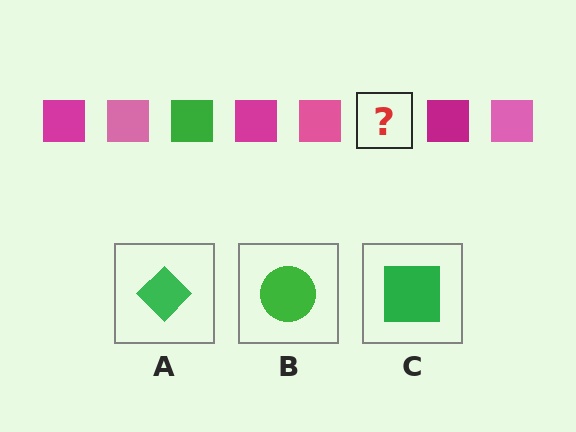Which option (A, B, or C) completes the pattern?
C.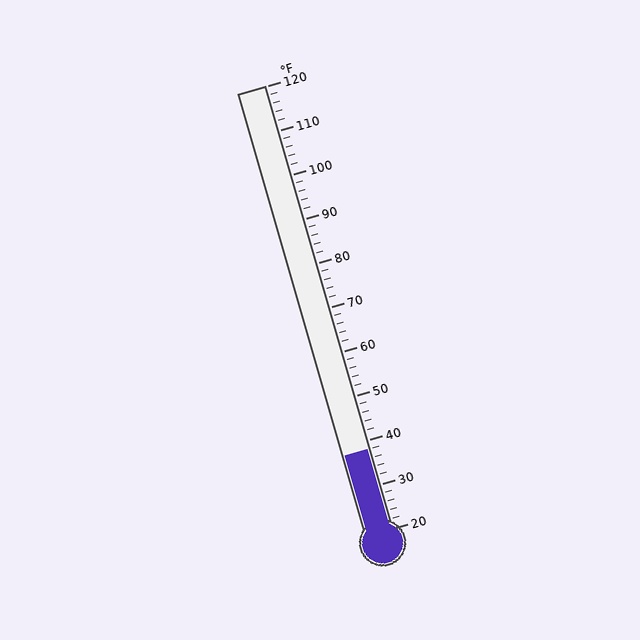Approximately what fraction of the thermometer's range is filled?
The thermometer is filled to approximately 20% of its range.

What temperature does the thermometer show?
The thermometer shows approximately 38°F.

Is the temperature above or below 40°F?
The temperature is below 40°F.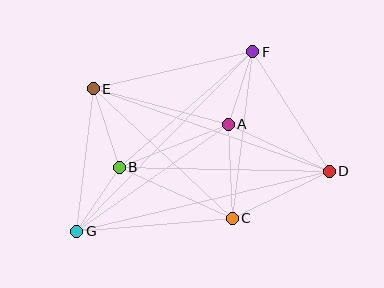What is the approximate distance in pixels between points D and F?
The distance between D and F is approximately 142 pixels.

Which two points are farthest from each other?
Points D and G are farthest from each other.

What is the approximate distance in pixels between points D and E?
The distance between D and E is approximately 250 pixels.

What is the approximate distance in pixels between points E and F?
The distance between E and F is approximately 164 pixels.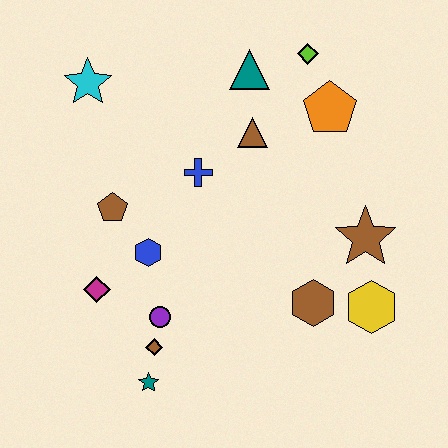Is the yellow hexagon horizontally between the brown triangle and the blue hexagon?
No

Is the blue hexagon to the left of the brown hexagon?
Yes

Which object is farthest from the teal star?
The lime diamond is farthest from the teal star.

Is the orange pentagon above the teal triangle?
No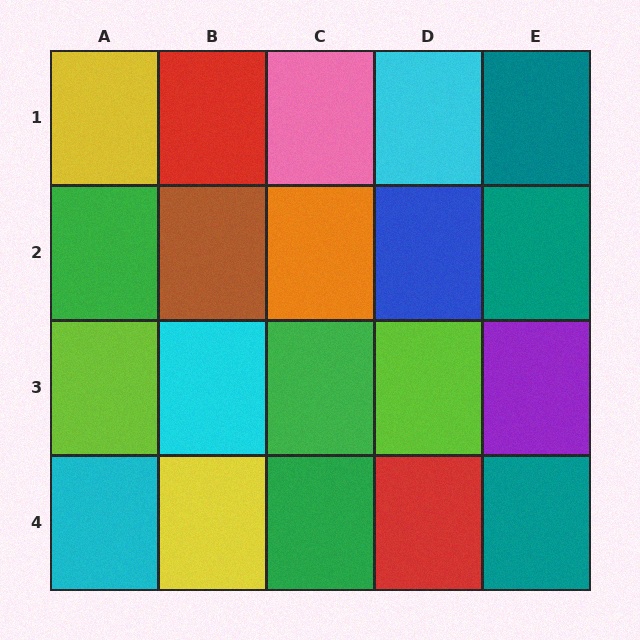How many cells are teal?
3 cells are teal.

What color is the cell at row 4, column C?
Green.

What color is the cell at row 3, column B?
Cyan.